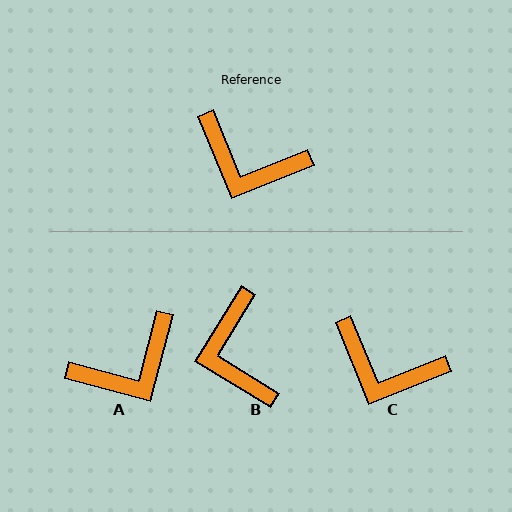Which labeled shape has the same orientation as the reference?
C.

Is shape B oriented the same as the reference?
No, it is off by about 53 degrees.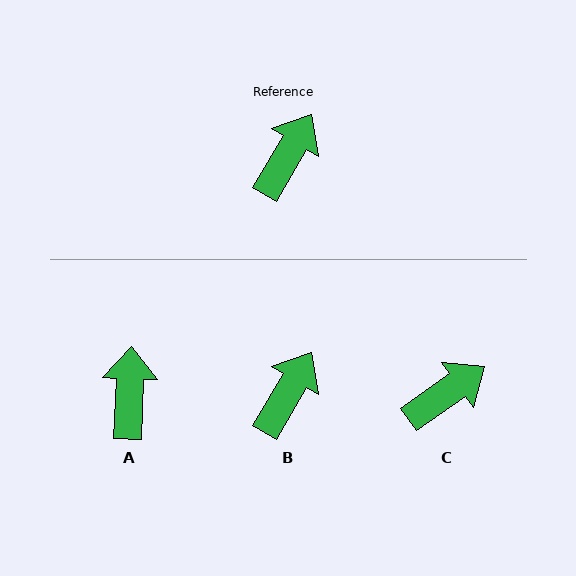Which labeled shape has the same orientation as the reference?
B.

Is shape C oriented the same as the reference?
No, it is off by about 24 degrees.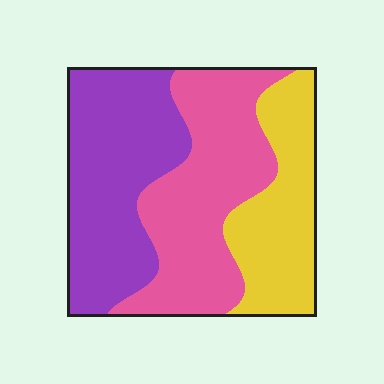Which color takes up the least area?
Yellow, at roughly 25%.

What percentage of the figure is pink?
Pink covers 37% of the figure.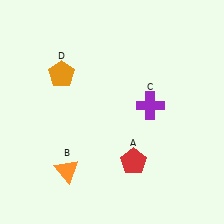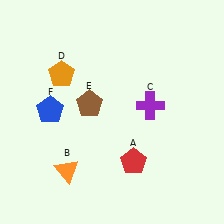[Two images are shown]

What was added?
A brown pentagon (E), a blue pentagon (F) were added in Image 2.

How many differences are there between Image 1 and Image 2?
There are 2 differences between the two images.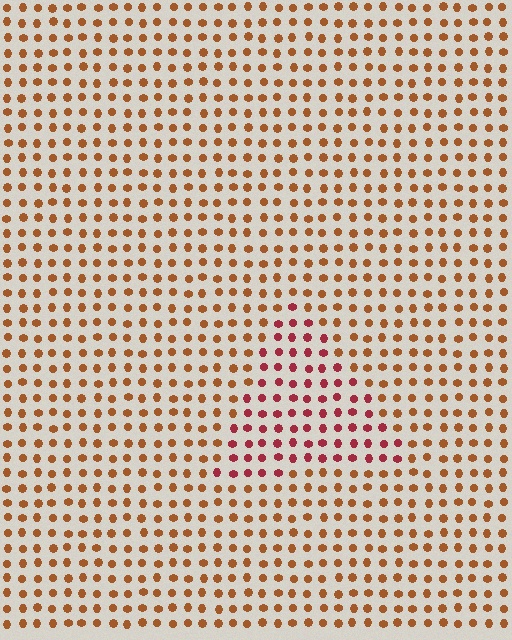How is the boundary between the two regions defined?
The boundary is defined purely by a slight shift in hue (about 35 degrees). Spacing, size, and orientation are identical on both sides.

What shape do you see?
I see a triangle.